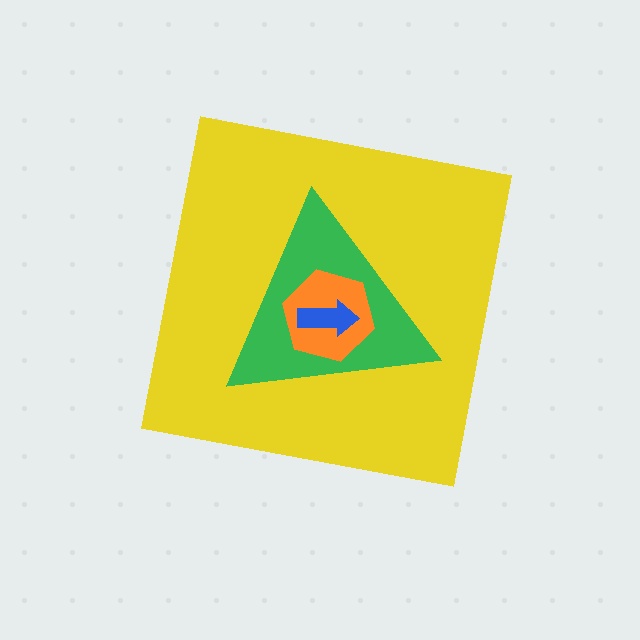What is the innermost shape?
The blue arrow.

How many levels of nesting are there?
4.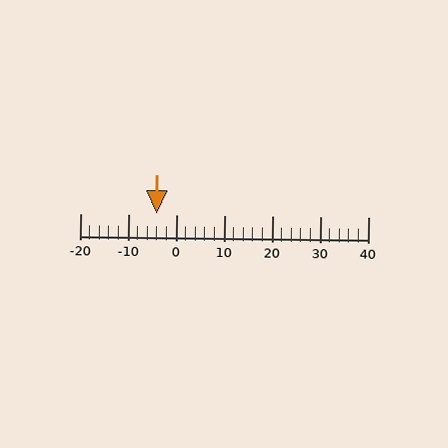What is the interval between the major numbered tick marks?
The major tick marks are spaced 10 units apart.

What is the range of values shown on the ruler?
The ruler shows values from -20 to 40.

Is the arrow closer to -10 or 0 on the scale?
The arrow is closer to 0.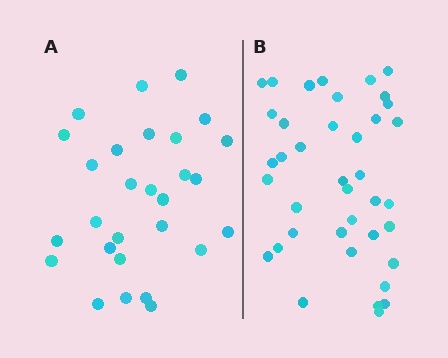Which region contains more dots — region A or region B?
Region B (the right region) has more dots.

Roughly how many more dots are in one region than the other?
Region B has roughly 12 or so more dots than region A.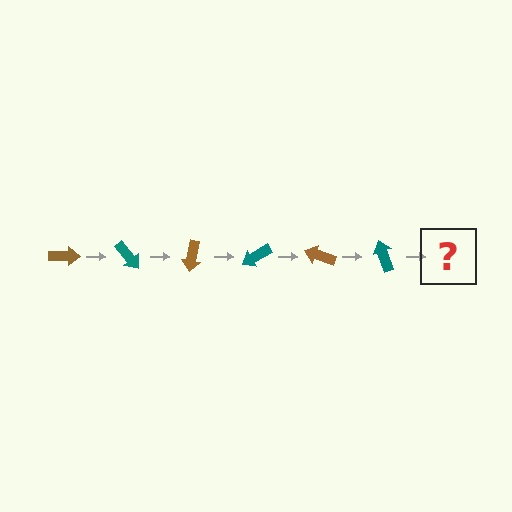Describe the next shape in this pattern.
It should be a brown arrow, rotated 300 degrees from the start.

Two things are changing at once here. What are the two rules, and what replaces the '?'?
The two rules are that it rotates 50 degrees each step and the color cycles through brown and teal. The '?' should be a brown arrow, rotated 300 degrees from the start.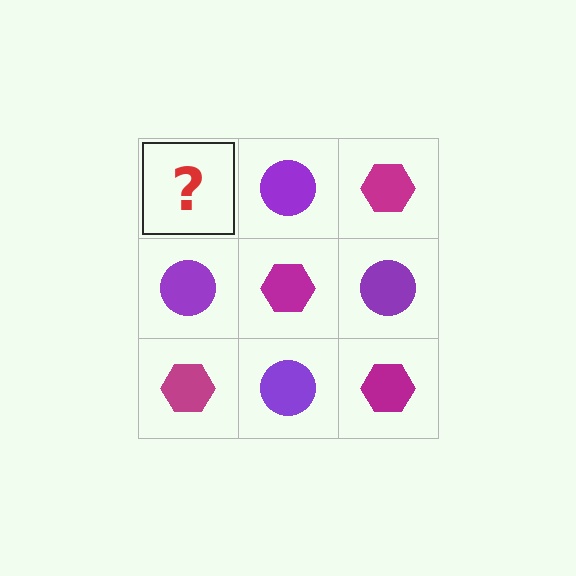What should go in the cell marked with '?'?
The missing cell should contain a magenta hexagon.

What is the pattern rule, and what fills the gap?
The rule is that it alternates magenta hexagon and purple circle in a checkerboard pattern. The gap should be filled with a magenta hexagon.